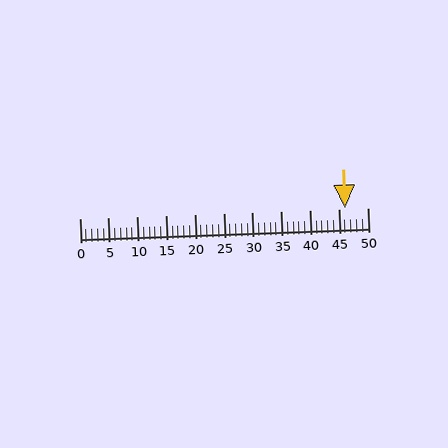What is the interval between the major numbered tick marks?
The major tick marks are spaced 5 units apart.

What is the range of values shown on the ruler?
The ruler shows values from 0 to 50.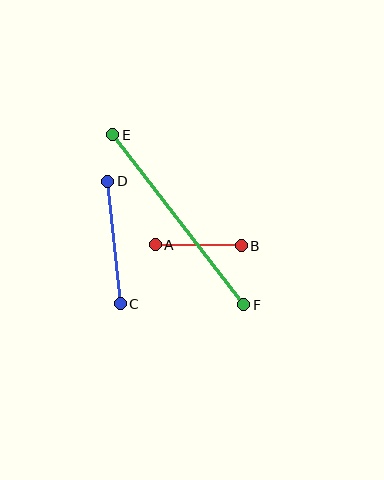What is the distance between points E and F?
The distance is approximately 215 pixels.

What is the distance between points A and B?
The distance is approximately 86 pixels.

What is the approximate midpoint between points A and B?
The midpoint is at approximately (198, 245) pixels.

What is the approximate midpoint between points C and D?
The midpoint is at approximately (114, 242) pixels.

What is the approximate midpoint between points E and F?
The midpoint is at approximately (178, 220) pixels.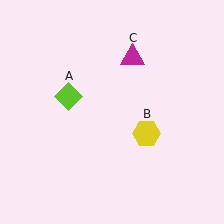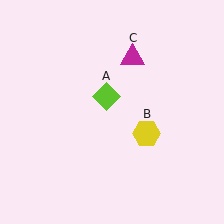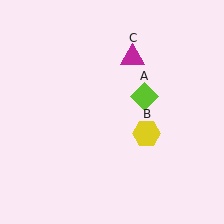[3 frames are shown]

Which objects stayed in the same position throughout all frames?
Yellow hexagon (object B) and magenta triangle (object C) remained stationary.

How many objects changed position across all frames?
1 object changed position: lime diamond (object A).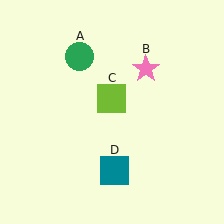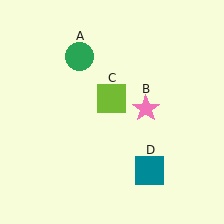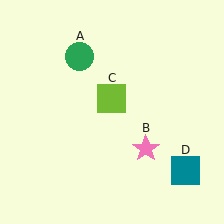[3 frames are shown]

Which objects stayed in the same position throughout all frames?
Green circle (object A) and lime square (object C) remained stationary.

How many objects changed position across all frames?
2 objects changed position: pink star (object B), teal square (object D).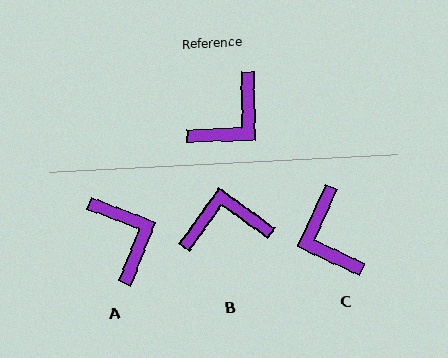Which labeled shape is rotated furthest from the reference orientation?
B, about 143 degrees away.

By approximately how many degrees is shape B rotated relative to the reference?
Approximately 143 degrees counter-clockwise.